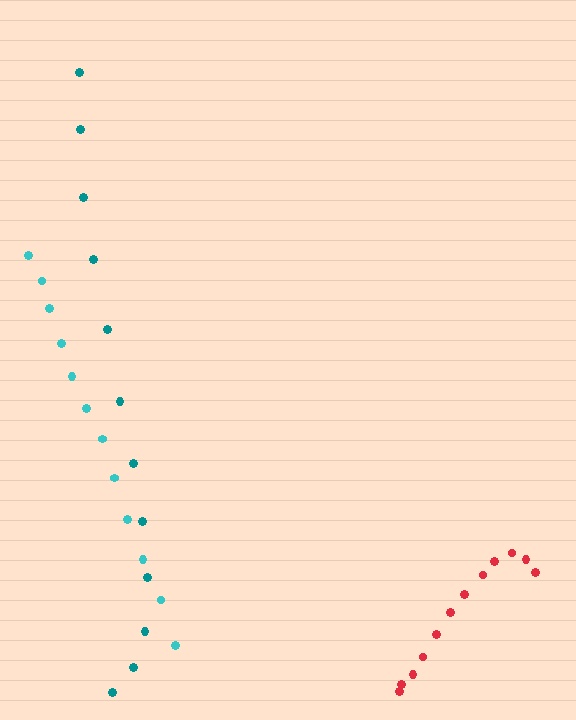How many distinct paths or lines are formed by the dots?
There are 3 distinct paths.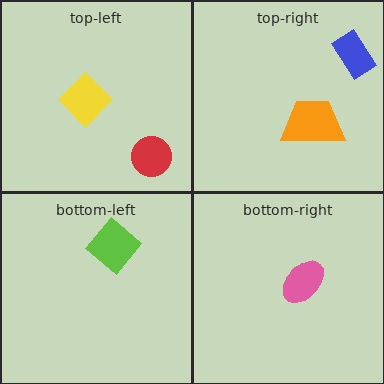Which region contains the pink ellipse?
The bottom-right region.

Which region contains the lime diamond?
The bottom-left region.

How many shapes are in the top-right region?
2.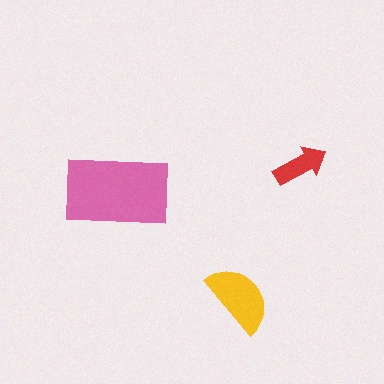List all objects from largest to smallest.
The pink rectangle, the yellow semicircle, the red arrow.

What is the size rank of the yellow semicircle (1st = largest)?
2nd.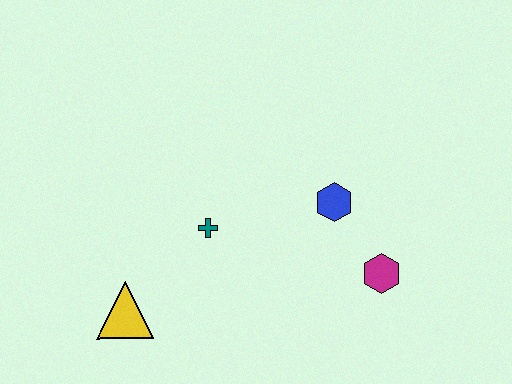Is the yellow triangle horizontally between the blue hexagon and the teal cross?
No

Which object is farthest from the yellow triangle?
The magenta hexagon is farthest from the yellow triangle.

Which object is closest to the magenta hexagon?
The blue hexagon is closest to the magenta hexagon.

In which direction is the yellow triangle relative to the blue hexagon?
The yellow triangle is to the left of the blue hexagon.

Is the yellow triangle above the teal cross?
No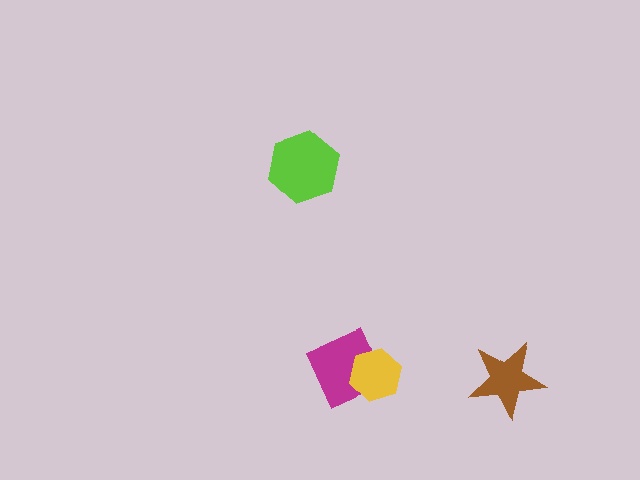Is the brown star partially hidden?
No, no other shape covers it.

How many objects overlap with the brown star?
0 objects overlap with the brown star.